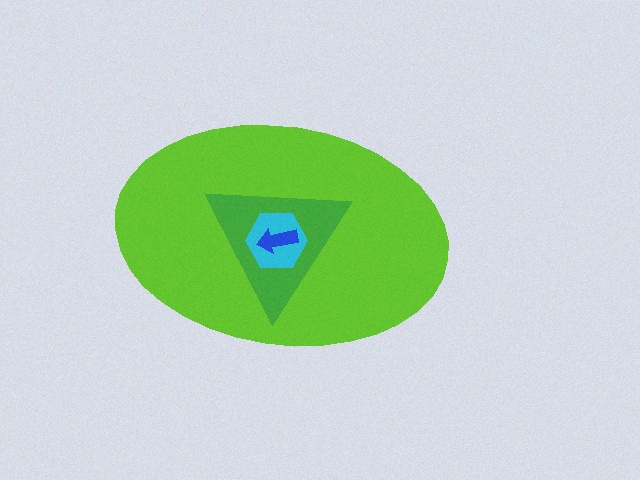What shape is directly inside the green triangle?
The cyan hexagon.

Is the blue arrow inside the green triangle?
Yes.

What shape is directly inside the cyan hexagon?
The blue arrow.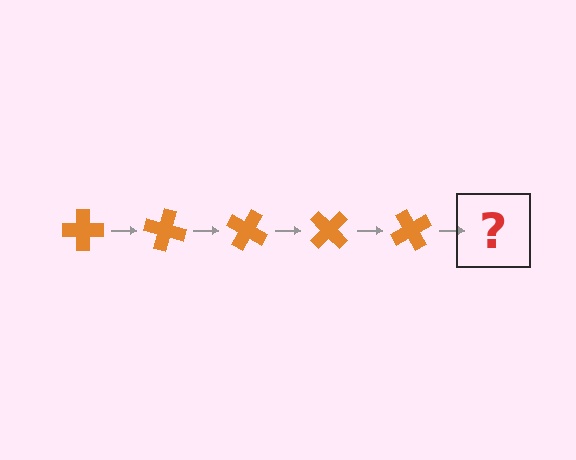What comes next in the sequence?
The next element should be an orange cross rotated 75 degrees.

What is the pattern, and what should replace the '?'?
The pattern is that the cross rotates 15 degrees each step. The '?' should be an orange cross rotated 75 degrees.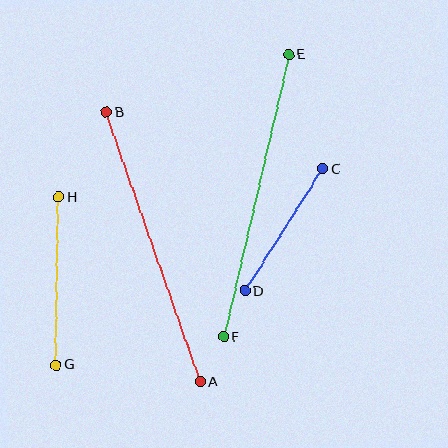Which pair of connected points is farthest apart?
Points E and F are farthest apart.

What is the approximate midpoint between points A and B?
The midpoint is at approximately (153, 247) pixels.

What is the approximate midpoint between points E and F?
The midpoint is at approximately (256, 196) pixels.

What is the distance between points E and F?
The distance is approximately 290 pixels.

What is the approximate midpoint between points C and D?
The midpoint is at approximately (284, 230) pixels.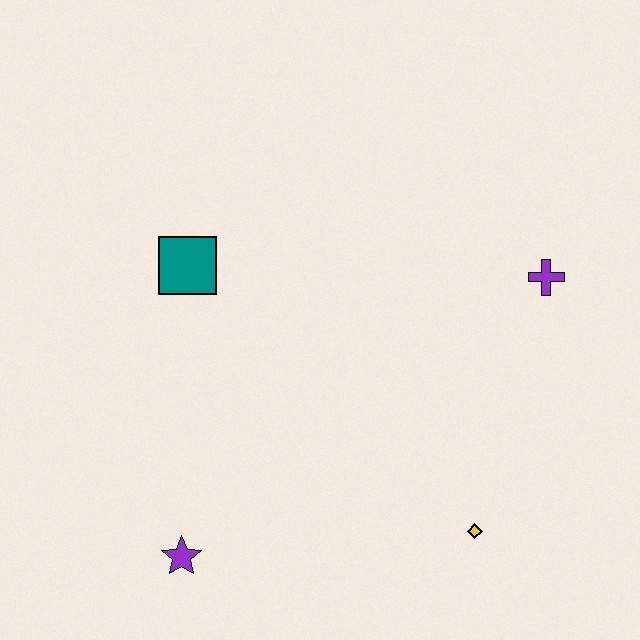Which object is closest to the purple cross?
The yellow diamond is closest to the purple cross.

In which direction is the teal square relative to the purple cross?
The teal square is to the left of the purple cross.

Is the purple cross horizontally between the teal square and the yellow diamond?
No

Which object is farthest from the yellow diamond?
The teal square is farthest from the yellow diamond.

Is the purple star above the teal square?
No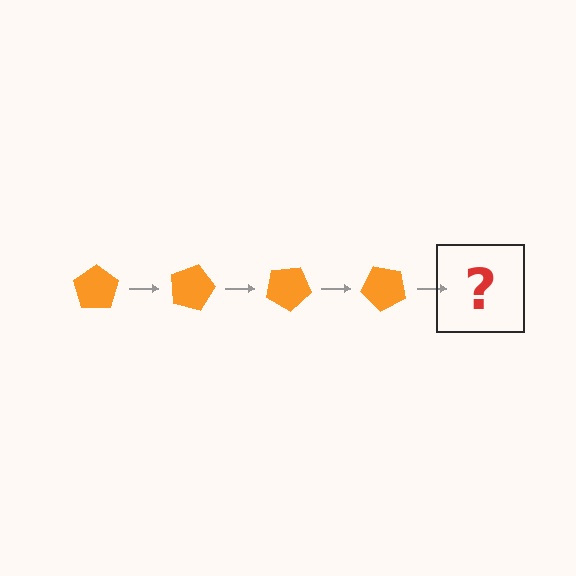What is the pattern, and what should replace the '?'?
The pattern is that the pentagon rotates 15 degrees each step. The '?' should be an orange pentagon rotated 60 degrees.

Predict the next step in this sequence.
The next step is an orange pentagon rotated 60 degrees.